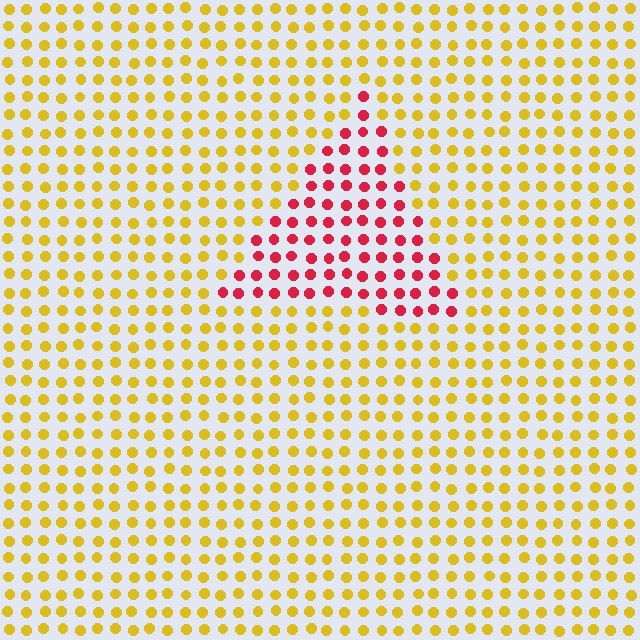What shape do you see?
I see a triangle.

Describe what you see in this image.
The image is filled with small yellow elements in a uniform arrangement. A triangle-shaped region is visible where the elements are tinted to a slightly different hue, forming a subtle color boundary.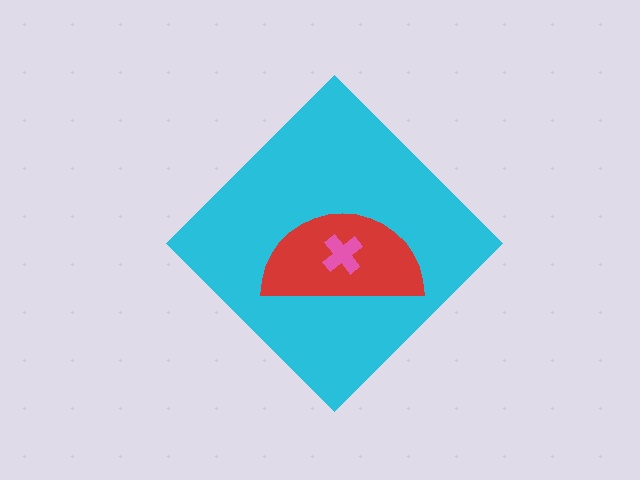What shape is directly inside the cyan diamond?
The red semicircle.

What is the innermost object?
The pink cross.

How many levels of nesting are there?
3.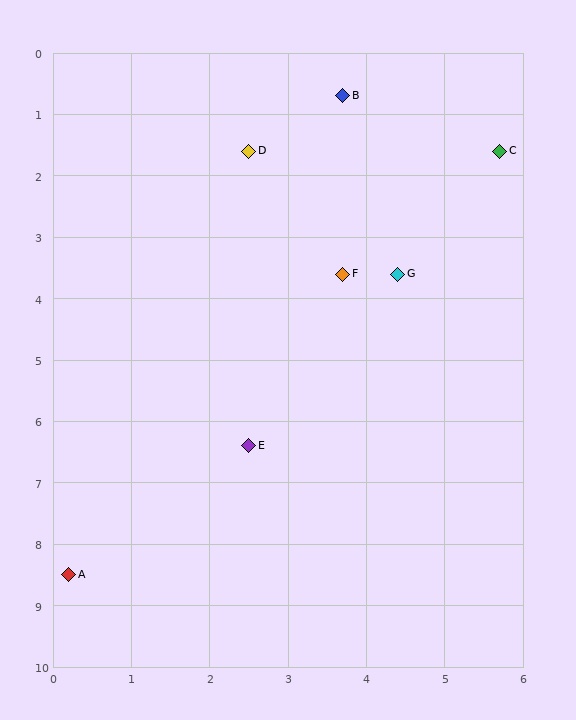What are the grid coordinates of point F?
Point F is at approximately (3.7, 3.6).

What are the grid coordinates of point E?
Point E is at approximately (2.5, 6.4).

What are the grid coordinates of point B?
Point B is at approximately (3.7, 0.7).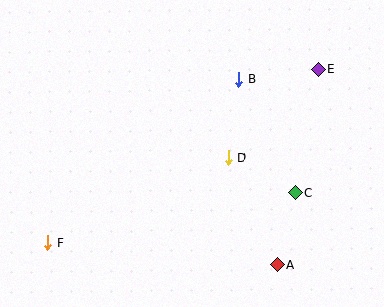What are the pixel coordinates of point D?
Point D is at (228, 157).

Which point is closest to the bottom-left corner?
Point F is closest to the bottom-left corner.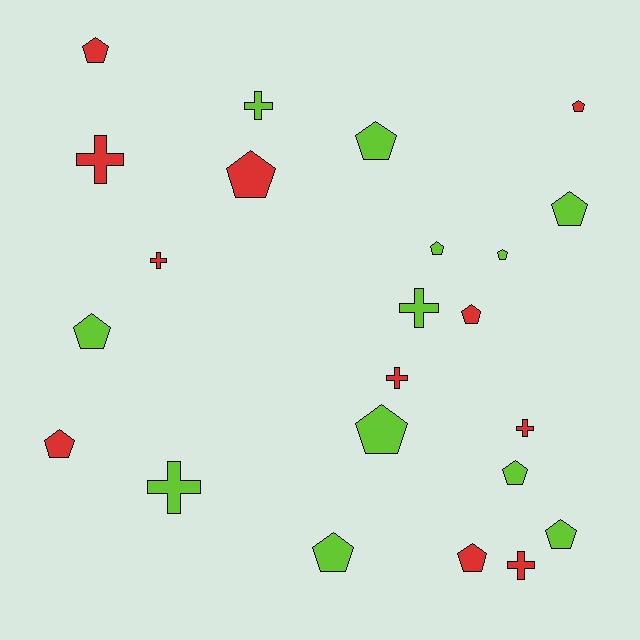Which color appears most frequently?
Lime, with 12 objects.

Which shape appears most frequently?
Pentagon, with 15 objects.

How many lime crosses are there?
There are 3 lime crosses.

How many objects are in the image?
There are 23 objects.